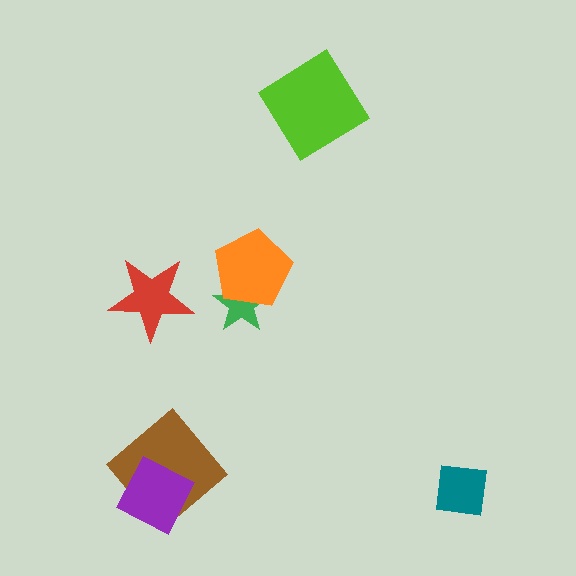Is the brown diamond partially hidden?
Yes, it is partially covered by another shape.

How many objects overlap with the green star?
1 object overlaps with the green star.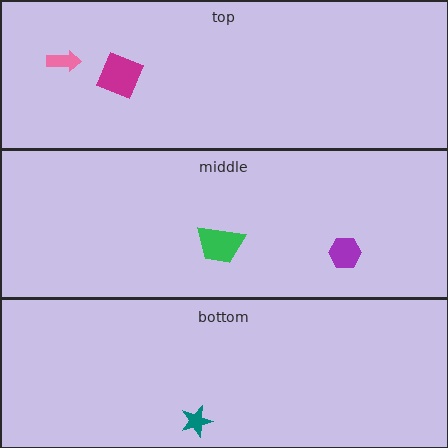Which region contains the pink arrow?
The top region.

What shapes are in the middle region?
The green trapezoid, the purple hexagon.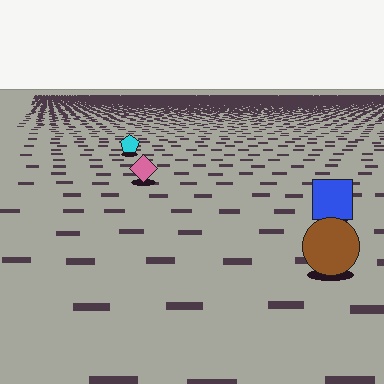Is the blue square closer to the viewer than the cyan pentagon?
Yes. The blue square is closer — you can tell from the texture gradient: the ground texture is coarser near it.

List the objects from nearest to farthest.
From nearest to farthest: the brown circle, the blue square, the pink diamond, the cyan pentagon.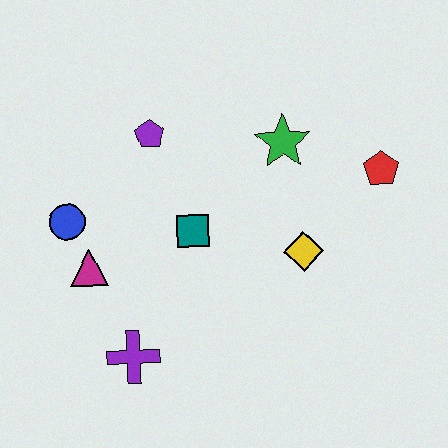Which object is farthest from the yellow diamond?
The blue circle is farthest from the yellow diamond.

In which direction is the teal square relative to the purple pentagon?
The teal square is below the purple pentagon.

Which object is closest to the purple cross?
The magenta triangle is closest to the purple cross.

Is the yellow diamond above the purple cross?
Yes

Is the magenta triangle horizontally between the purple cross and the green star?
No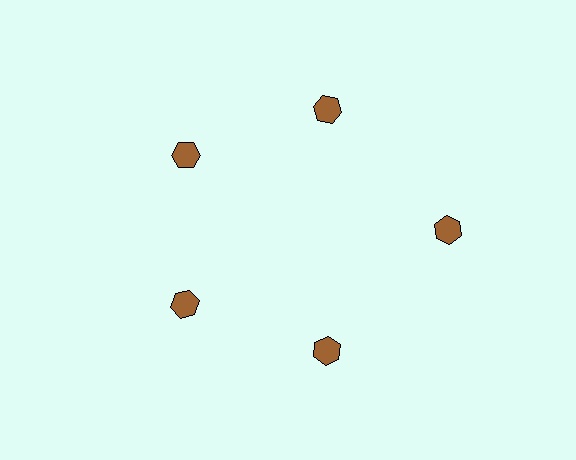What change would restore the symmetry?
The symmetry would be restored by moving it inward, back onto the ring so that all 5 hexagons sit at equal angles and equal distance from the center.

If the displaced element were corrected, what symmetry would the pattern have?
It would have 5-fold rotational symmetry — the pattern would map onto itself every 72 degrees.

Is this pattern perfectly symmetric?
No. The 5 brown hexagons are arranged in a ring, but one element near the 3 o'clock position is pushed outward from the center, breaking the 5-fold rotational symmetry.